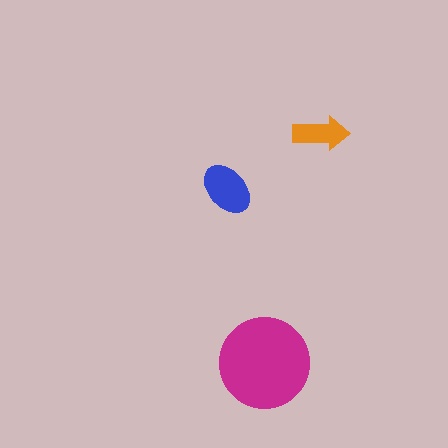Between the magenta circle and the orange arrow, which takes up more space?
The magenta circle.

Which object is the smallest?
The orange arrow.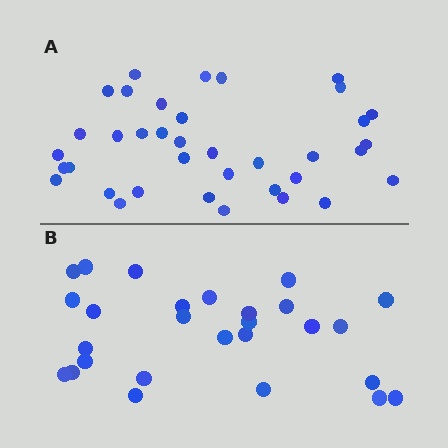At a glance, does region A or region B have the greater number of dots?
Region A (the top region) has more dots.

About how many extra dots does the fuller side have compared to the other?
Region A has roughly 10 or so more dots than region B.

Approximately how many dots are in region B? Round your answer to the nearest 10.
About 30 dots. (The exact count is 27, which rounds to 30.)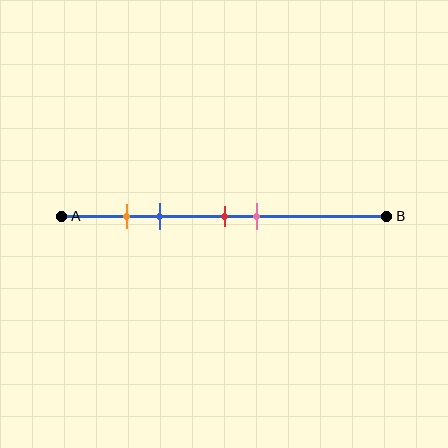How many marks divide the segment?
There are 4 marks dividing the segment.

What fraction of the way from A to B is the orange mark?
The orange mark is approximately 20% (0.2) of the way from A to B.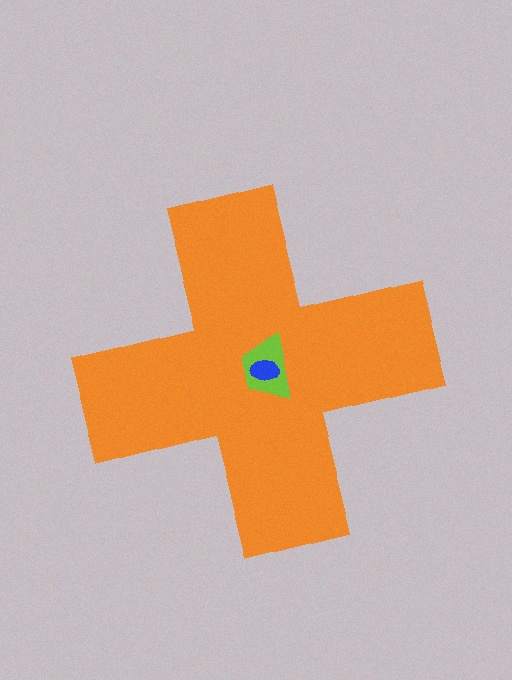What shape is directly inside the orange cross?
The lime trapezoid.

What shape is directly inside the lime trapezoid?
The blue ellipse.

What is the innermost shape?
The blue ellipse.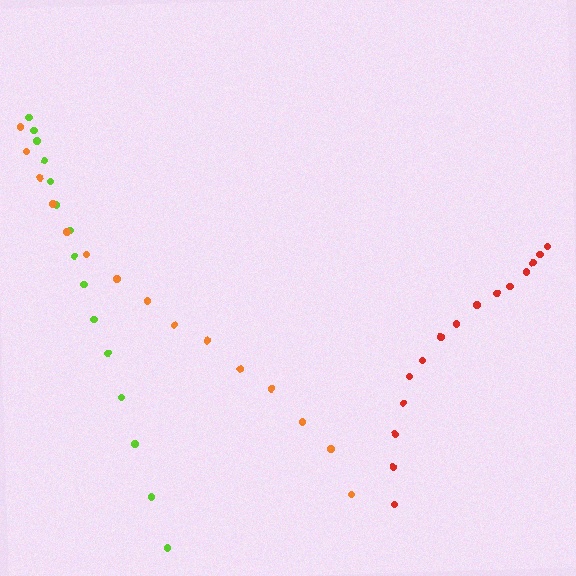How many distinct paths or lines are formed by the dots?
There are 3 distinct paths.